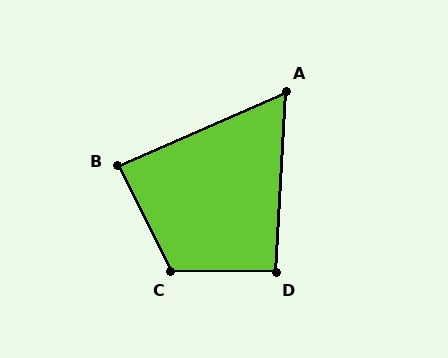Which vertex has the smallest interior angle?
A, at approximately 64 degrees.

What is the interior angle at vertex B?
Approximately 87 degrees (approximately right).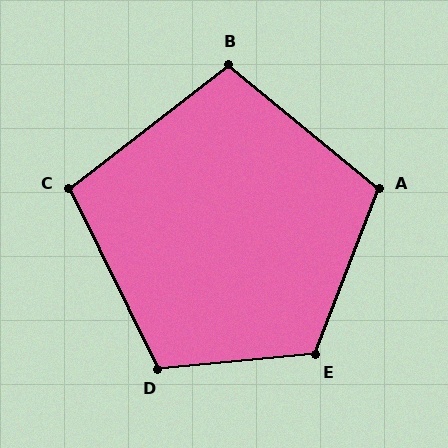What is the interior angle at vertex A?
Approximately 108 degrees (obtuse).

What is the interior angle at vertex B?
Approximately 103 degrees (obtuse).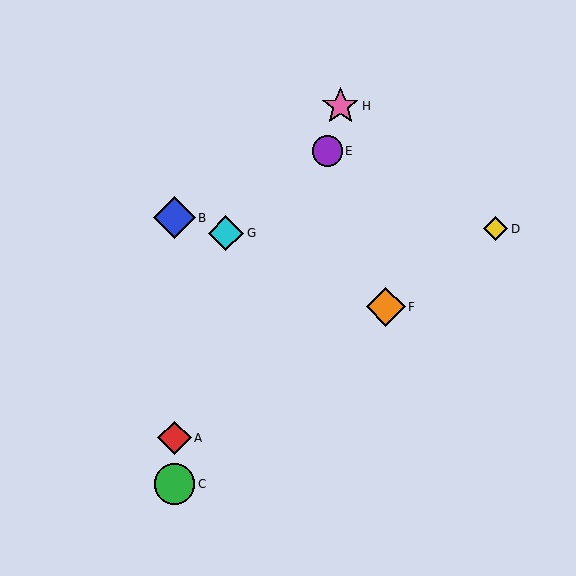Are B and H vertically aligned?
No, B is at x≈174 and H is at x≈340.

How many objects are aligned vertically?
3 objects (A, B, C) are aligned vertically.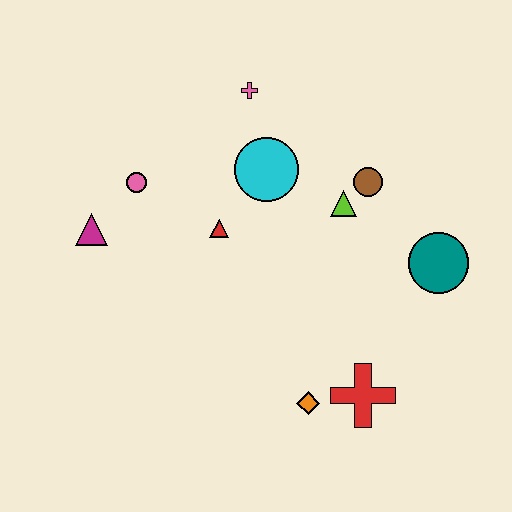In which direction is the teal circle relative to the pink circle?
The teal circle is to the right of the pink circle.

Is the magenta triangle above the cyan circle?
No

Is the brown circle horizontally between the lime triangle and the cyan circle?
No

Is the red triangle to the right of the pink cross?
No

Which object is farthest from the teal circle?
The magenta triangle is farthest from the teal circle.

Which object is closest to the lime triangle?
The brown circle is closest to the lime triangle.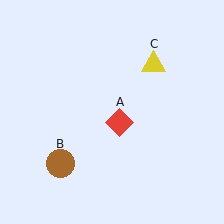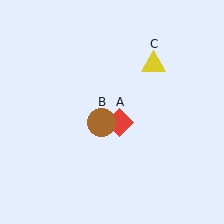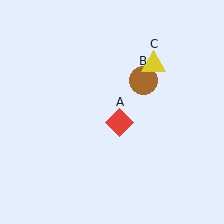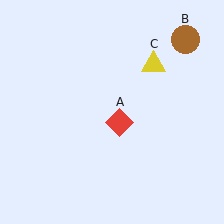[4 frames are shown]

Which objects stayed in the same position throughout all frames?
Red diamond (object A) and yellow triangle (object C) remained stationary.